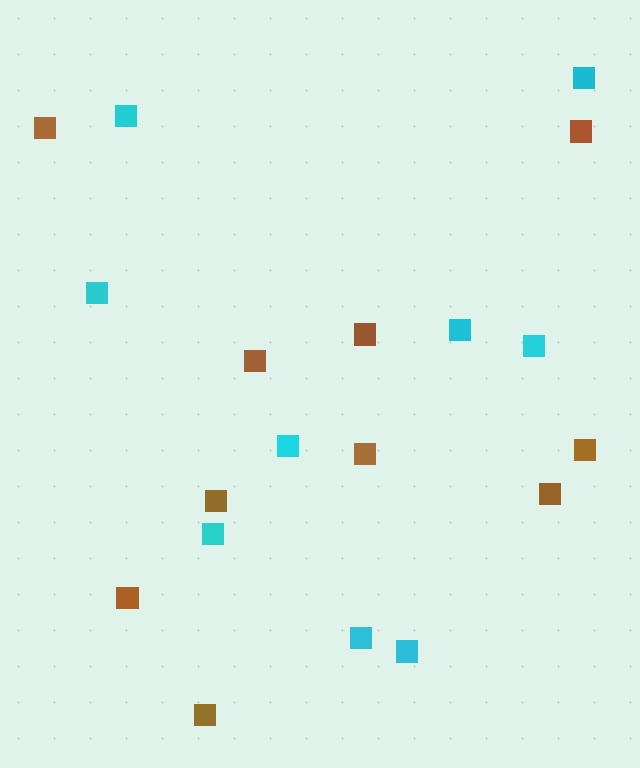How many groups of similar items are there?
There are 2 groups: one group of brown squares (10) and one group of cyan squares (9).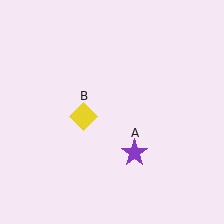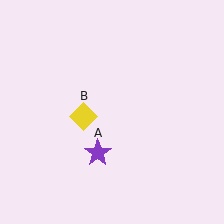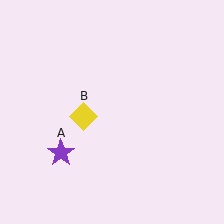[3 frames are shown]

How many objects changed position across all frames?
1 object changed position: purple star (object A).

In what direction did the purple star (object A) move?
The purple star (object A) moved left.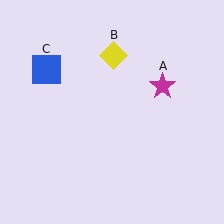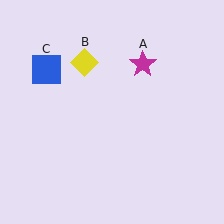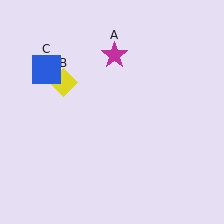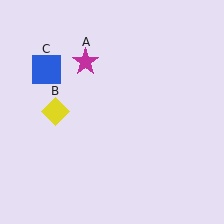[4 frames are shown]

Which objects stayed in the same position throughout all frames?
Blue square (object C) remained stationary.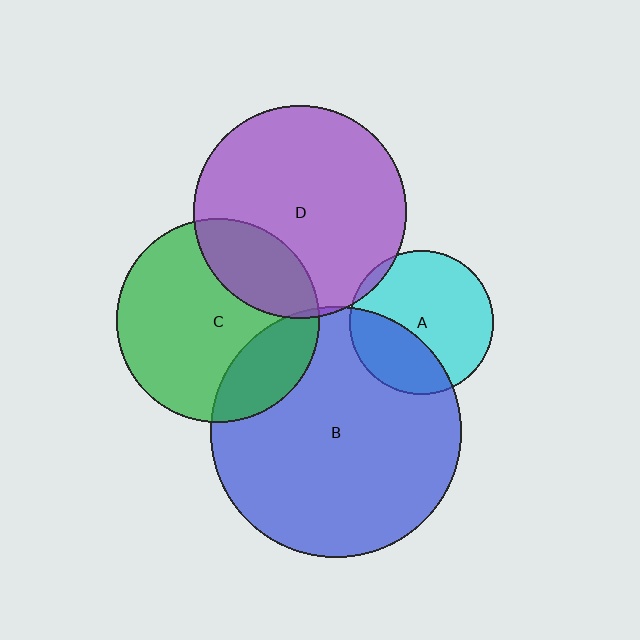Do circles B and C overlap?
Yes.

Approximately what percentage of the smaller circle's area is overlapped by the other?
Approximately 20%.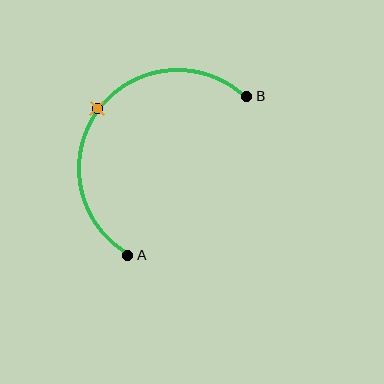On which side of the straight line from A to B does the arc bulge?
The arc bulges above and to the left of the straight line connecting A and B.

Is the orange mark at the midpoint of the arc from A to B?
Yes. The orange mark lies on the arc at equal arc-length from both A and B — it is the arc midpoint.